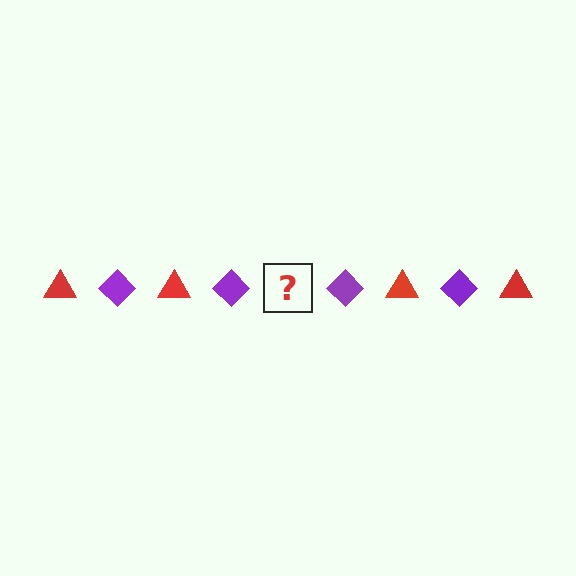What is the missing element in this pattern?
The missing element is a red triangle.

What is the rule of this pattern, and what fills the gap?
The rule is that the pattern alternates between red triangle and purple diamond. The gap should be filled with a red triangle.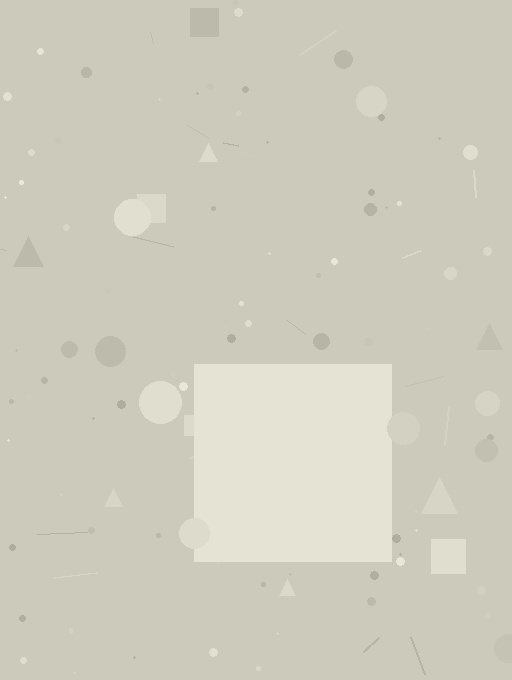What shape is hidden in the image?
A square is hidden in the image.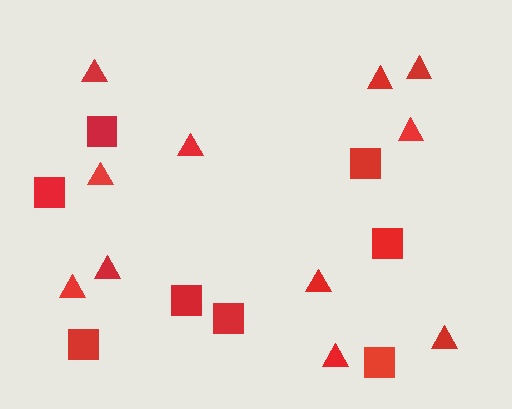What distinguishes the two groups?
There are 2 groups: one group of triangles (11) and one group of squares (8).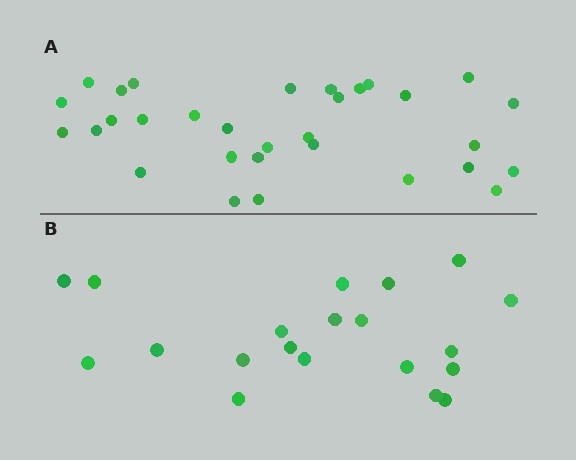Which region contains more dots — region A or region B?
Region A (the top region) has more dots.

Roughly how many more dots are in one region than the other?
Region A has roughly 12 or so more dots than region B.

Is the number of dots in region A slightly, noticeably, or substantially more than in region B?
Region A has substantially more. The ratio is roughly 1.6 to 1.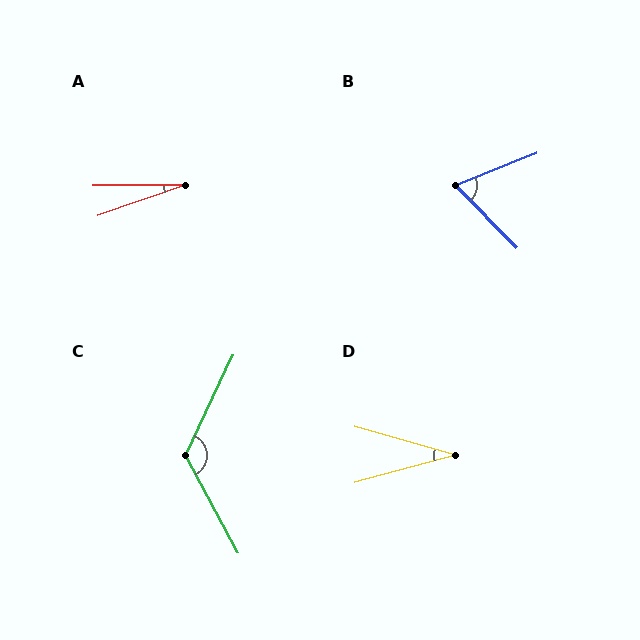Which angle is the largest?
C, at approximately 126 degrees.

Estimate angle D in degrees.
Approximately 31 degrees.